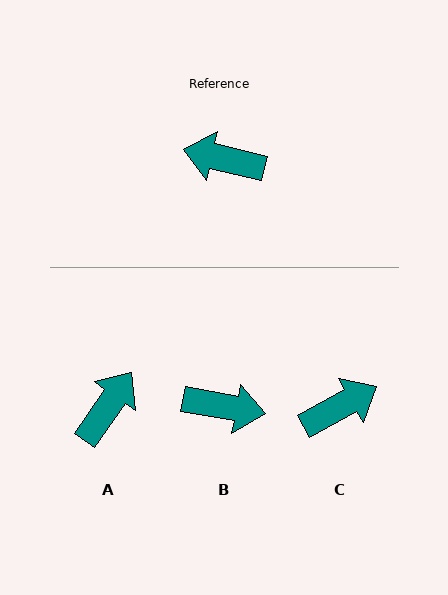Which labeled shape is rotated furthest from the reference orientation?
B, about 177 degrees away.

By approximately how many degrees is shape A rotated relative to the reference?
Approximately 111 degrees clockwise.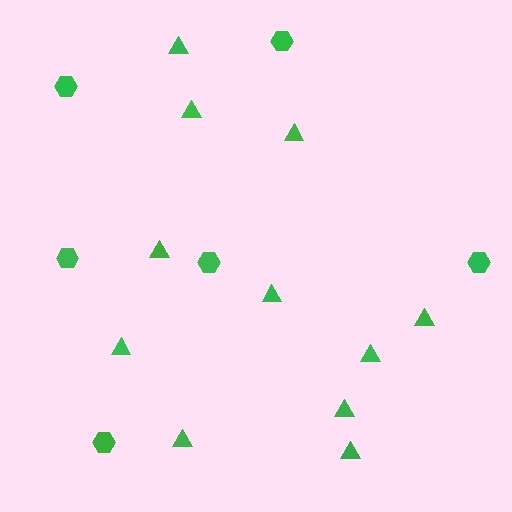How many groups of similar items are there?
There are 2 groups: one group of hexagons (6) and one group of triangles (11).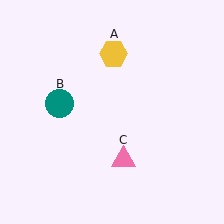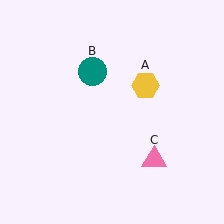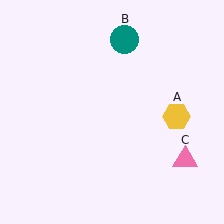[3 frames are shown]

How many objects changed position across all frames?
3 objects changed position: yellow hexagon (object A), teal circle (object B), pink triangle (object C).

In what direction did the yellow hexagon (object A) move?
The yellow hexagon (object A) moved down and to the right.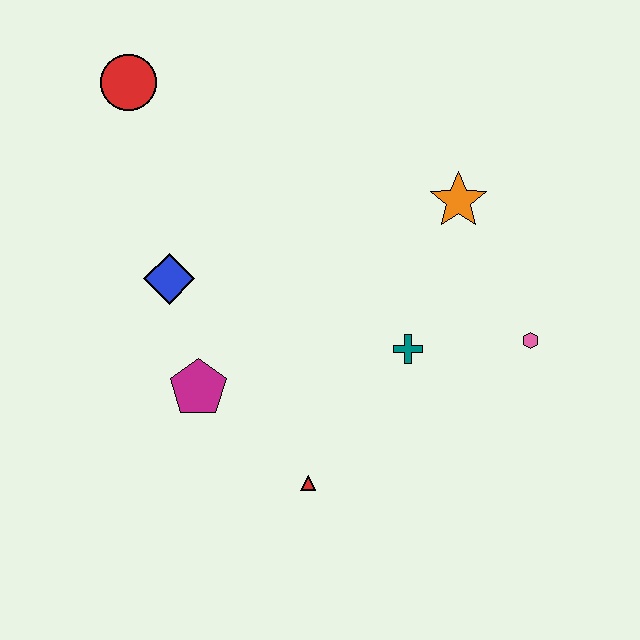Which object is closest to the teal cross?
The pink hexagon is closest to the teal cross.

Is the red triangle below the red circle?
Yes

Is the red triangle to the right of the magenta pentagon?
Yes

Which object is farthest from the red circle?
The pink hexagon is farthest from the red circle.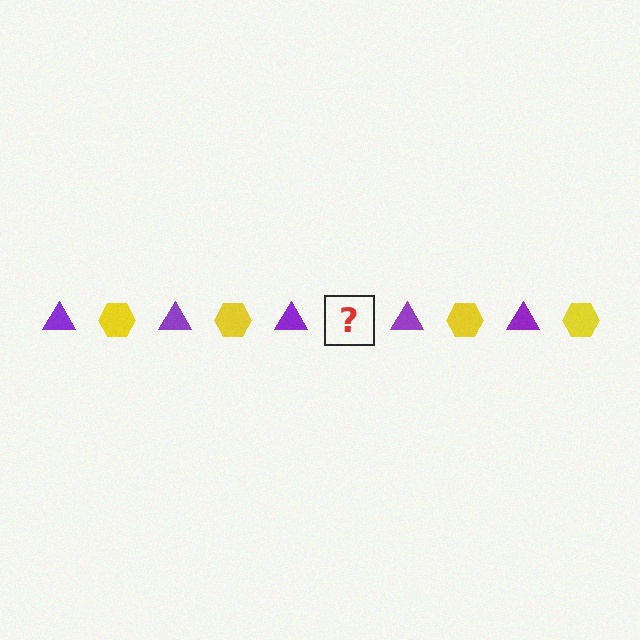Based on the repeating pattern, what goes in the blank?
The blank should be a yellow hexagon.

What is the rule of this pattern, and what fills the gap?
The rule is that the pattern alternates between purple triangle and yellow hexagon. The gap should be filled with a yellow hexagon.